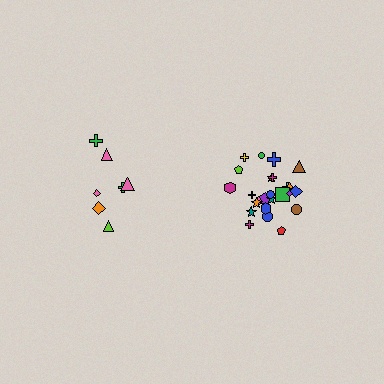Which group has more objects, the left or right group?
The right group.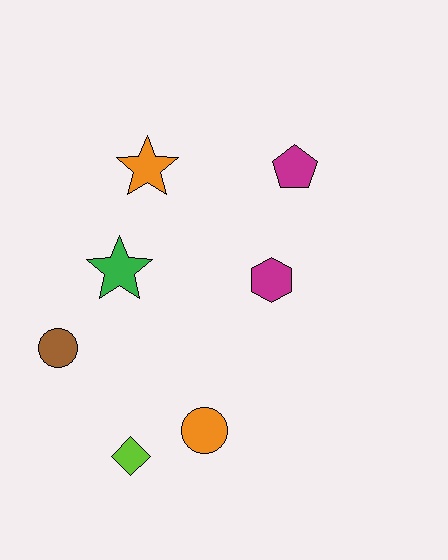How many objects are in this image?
There are 7 objects.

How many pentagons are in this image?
There is 1 pentagon.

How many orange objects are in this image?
There are 2 orange objects.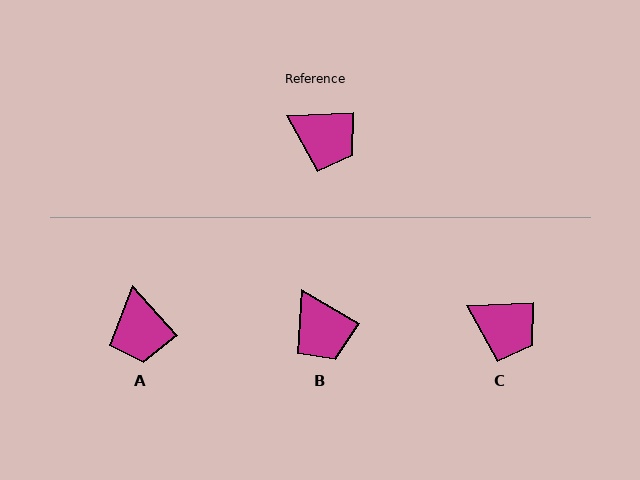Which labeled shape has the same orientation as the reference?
C.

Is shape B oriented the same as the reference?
No, it is off by about 33 degrees.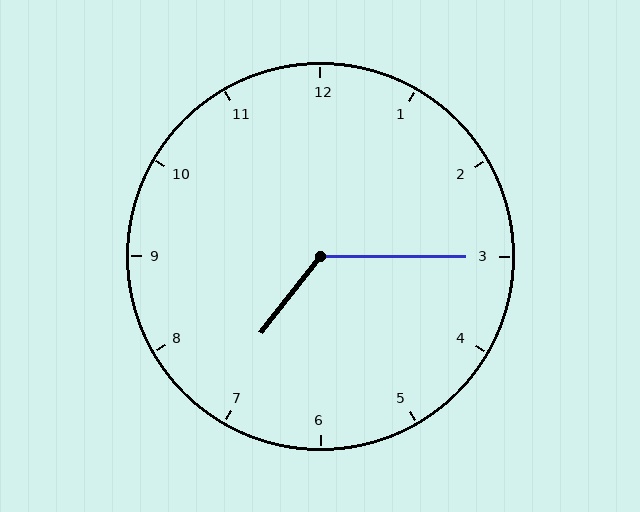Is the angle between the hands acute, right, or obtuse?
It is obtuse.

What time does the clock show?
7:15.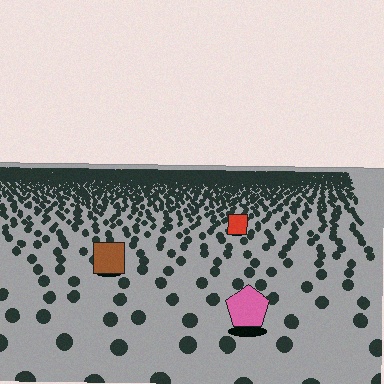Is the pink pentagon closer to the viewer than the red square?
Yes. The pink pentagon is closer — you can tell from the texture gradient: the ground texture is coarser near it.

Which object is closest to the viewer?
The pink pentagon is closest. The texture marks near it are larger and more spread out.